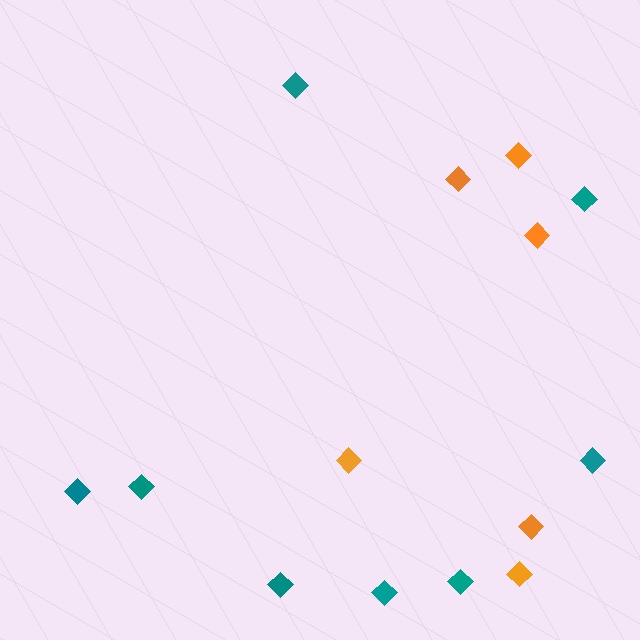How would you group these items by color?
There are 2 groups: one group of orange diamonds (6) and one group of teal diamonds (8).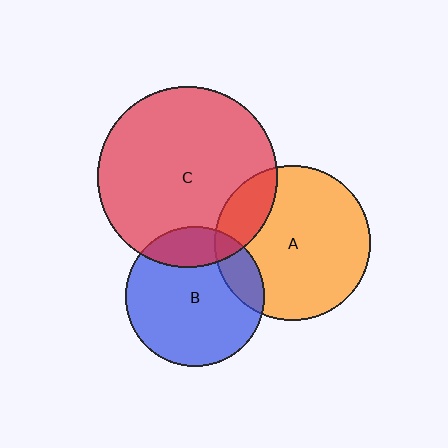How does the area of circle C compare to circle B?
Approximately 1.7 times.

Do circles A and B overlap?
Yes.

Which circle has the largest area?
Circle C (red).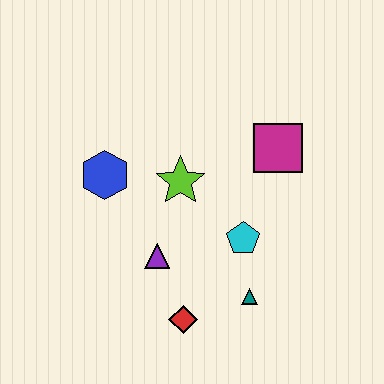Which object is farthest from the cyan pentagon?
The blue hexagon is farthest from the cyan pentagon.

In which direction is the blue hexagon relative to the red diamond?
The blue hexagon is above the red diamond.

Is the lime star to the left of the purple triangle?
No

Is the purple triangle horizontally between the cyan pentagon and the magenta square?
No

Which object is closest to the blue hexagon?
The lime star is closest to the blue hexagon.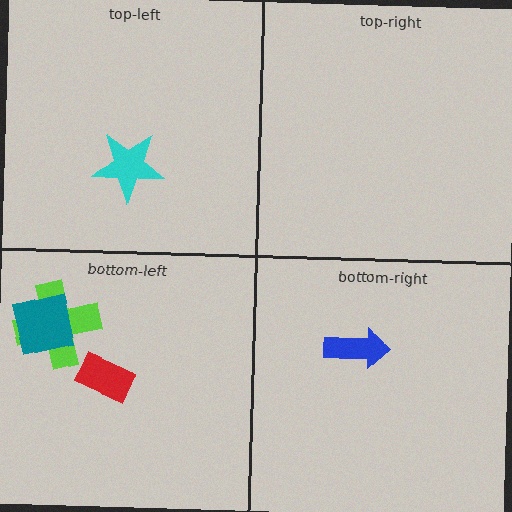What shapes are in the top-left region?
The cyan star.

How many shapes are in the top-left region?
1.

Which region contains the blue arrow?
The bottom-right region.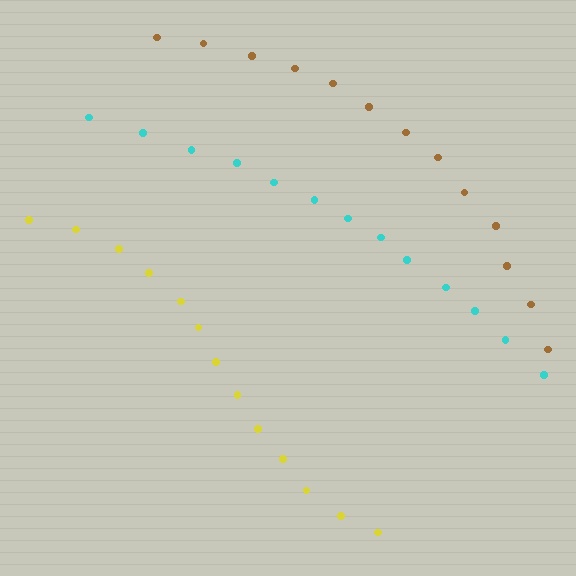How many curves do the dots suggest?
There are 3 distinct paths.